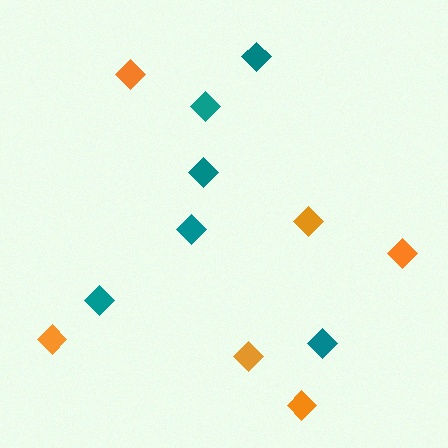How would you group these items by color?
There are 2 groups: one group of teal diamonds (6) and one group of orange diamonds (6).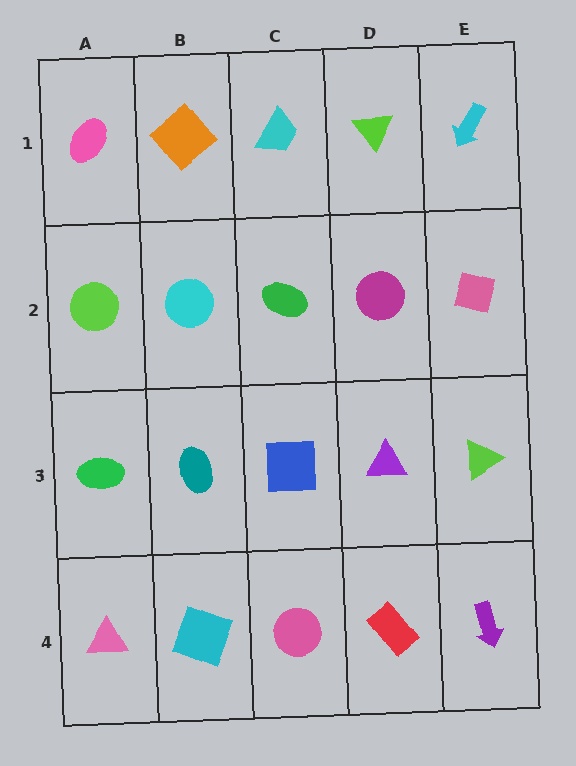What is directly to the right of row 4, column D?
A purple arrow.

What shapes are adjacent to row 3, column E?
A pink square (row 2, column E), a purple arrow (row 4, column E), a purple triangle (row 3, column D).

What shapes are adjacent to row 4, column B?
A teal ellipse (row 3, column B), a pink triangle (row 4, column A), a pink circle (row 4, column C).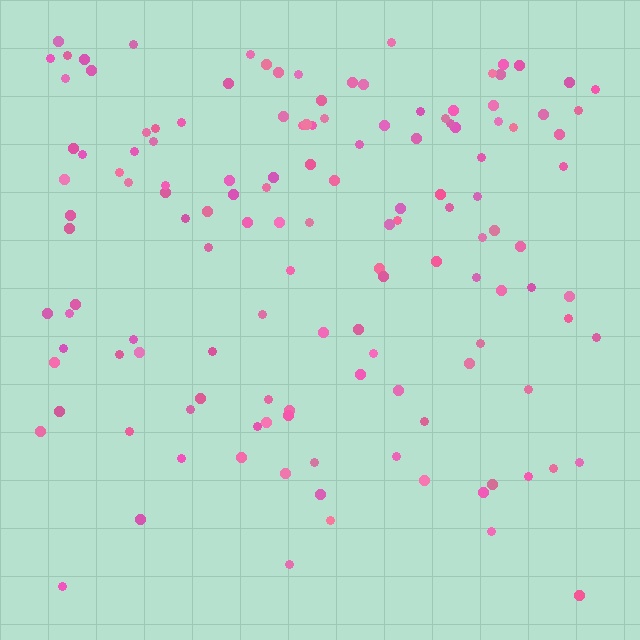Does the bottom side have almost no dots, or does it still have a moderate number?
Still a moderate number, just noticeably fewer than the top.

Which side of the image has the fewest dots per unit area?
The bottom.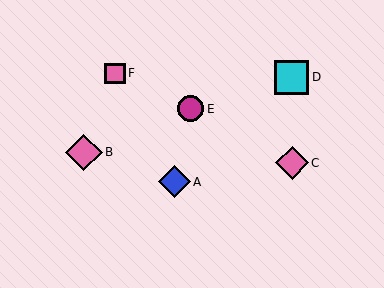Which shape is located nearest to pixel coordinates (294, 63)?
The cyan square (labeled D) at (291, 77) is nearest to that location.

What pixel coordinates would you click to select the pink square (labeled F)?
Click at (115, 73) to select the pink square F.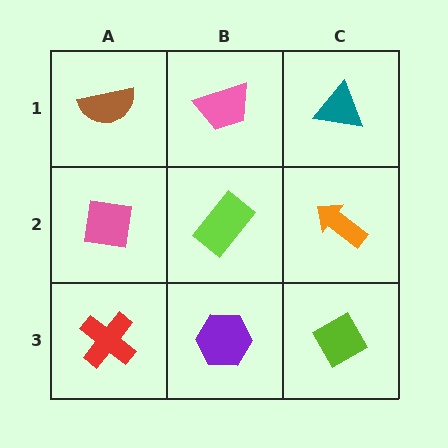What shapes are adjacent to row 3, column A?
A pink square (row 2, column A), a purple hexagon (row 3, column B).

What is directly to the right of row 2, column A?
A lime rectangle.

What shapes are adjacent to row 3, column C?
An orange arrow (row 2, column C), a purple hexagon (row 3, column B).